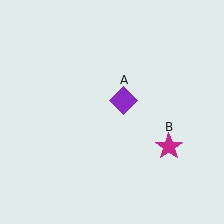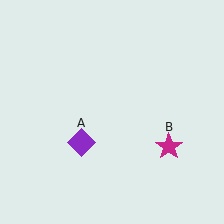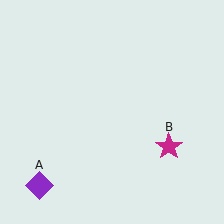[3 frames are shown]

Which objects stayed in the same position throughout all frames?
Magenta star (object B) remained stationary.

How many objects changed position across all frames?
1 object changed position: purple diamond (object A).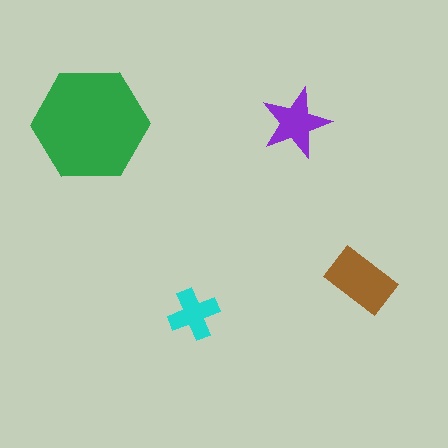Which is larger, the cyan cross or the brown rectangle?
The brown rectangle.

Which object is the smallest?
The cyan cross.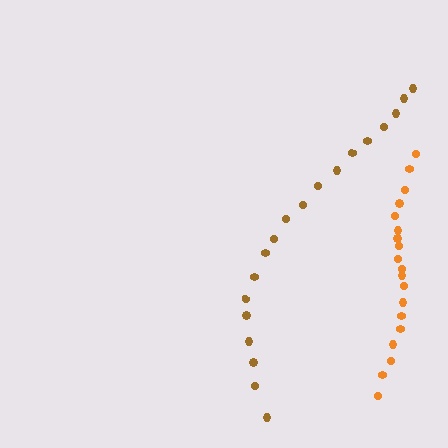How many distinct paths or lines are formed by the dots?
There are 2 distinct paths.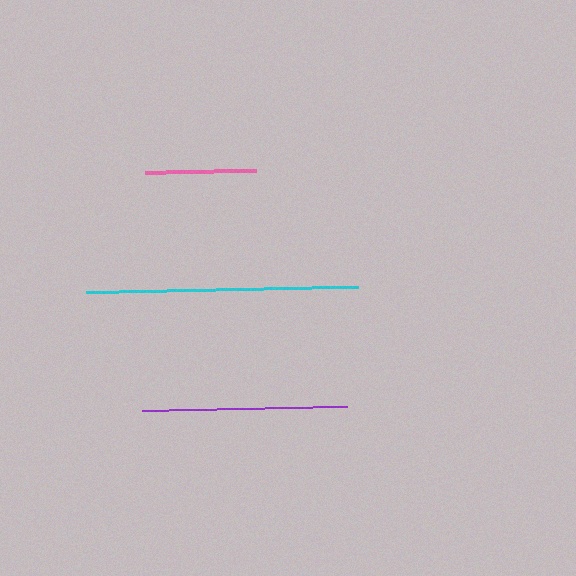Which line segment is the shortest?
The pink line is the shortest at approximately 111 pixels.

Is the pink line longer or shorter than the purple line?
The purple line is longer than the pink line.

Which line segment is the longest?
The cyan line is the longest at approximately 272 pixels.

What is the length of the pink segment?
The pink segment is approximately 111 pixels long.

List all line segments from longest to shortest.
From longest to shortest: cyan, purple, pink.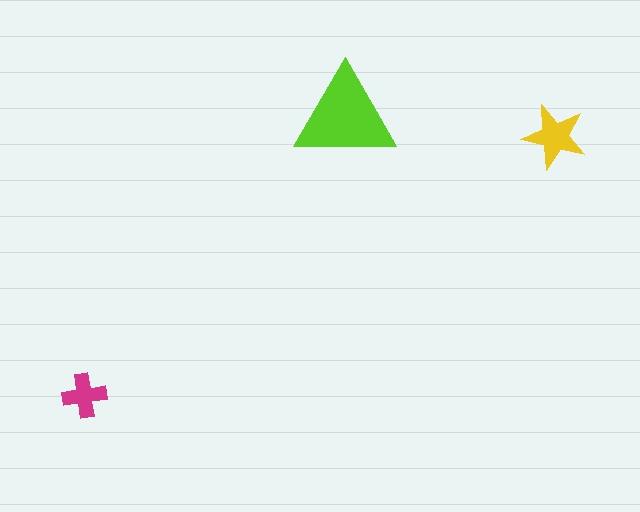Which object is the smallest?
The magenta cross.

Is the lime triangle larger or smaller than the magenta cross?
Larger.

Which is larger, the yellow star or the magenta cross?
The yellow star.